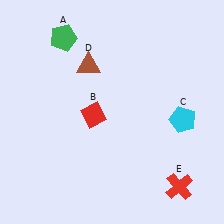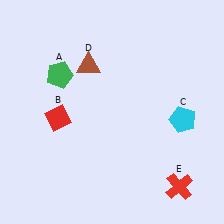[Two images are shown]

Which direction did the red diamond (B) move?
The red diamond (B) moved left.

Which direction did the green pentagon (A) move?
The green pentagon (A) moved down.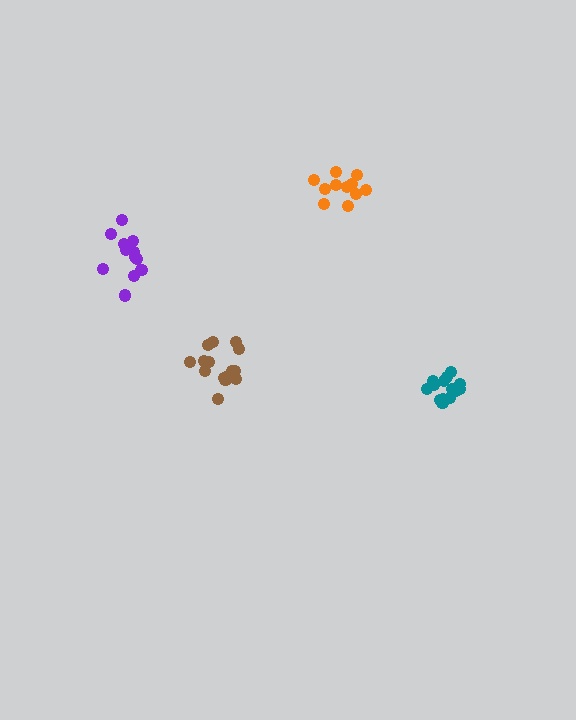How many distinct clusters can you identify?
There are 4 distinct clusters.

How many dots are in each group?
Group 1: 12 dots, Group 2: 11 dots, Group 3: 15 dots, Group 4: 17 dots (55 total).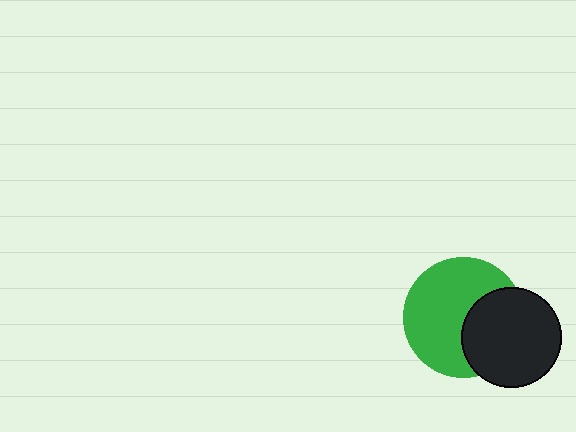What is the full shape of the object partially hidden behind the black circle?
The partially hidden object is a green circle.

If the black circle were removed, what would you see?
You would see the complete green circle.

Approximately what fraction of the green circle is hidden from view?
Roughly 35% of the green circle is hidden behind the black circle.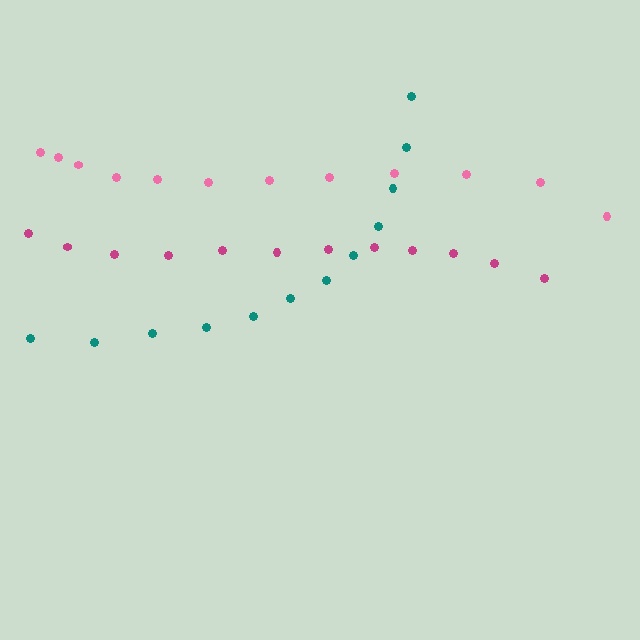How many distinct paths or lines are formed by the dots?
There are 3 distinct paths.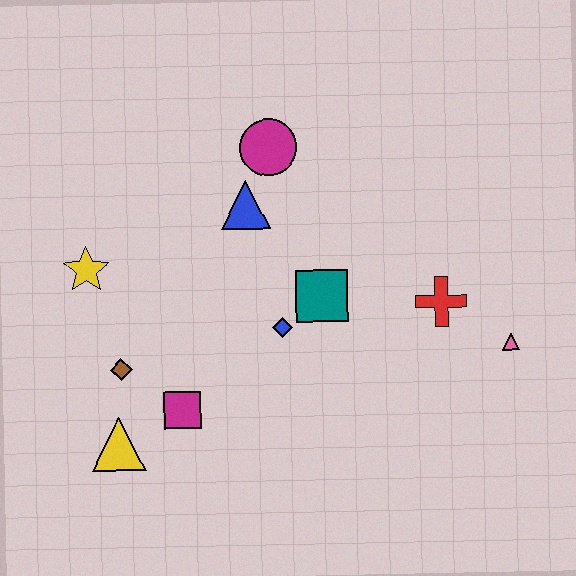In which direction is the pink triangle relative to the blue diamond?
The pink triangle is to the right of the blue diamond.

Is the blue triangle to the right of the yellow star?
Yes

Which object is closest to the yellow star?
The brown diamond is closest to the yellow star.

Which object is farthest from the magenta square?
The pink triangle is farthest from the magenta square.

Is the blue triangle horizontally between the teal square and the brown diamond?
Yes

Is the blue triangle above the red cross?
Yes